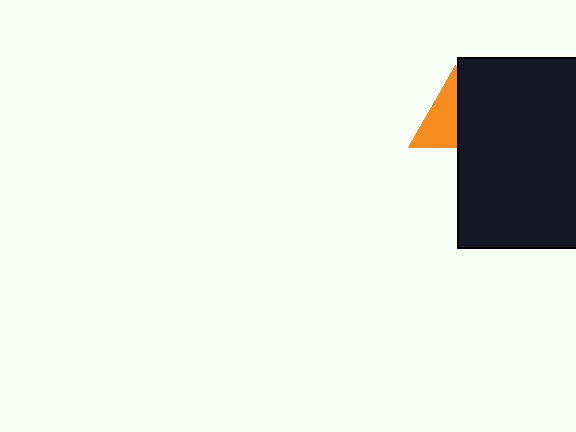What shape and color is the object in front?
The object in front is a black rectangle.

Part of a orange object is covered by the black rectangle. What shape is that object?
It is a triangle.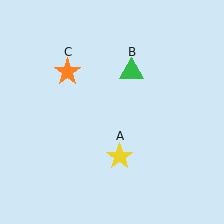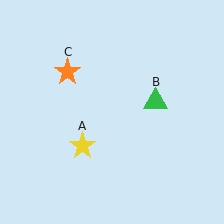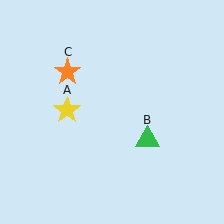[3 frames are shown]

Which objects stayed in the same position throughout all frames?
Orange star (object C) remained stationary.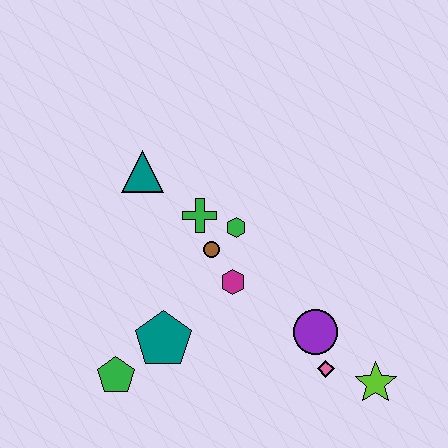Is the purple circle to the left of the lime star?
Yes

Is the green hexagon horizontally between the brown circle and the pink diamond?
Yes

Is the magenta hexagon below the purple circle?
No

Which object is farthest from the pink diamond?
The teal triangle is farthest from the pink diamond.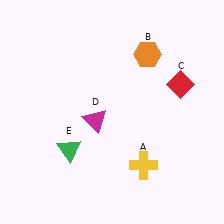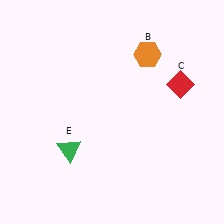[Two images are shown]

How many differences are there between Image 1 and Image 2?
There are 2 differences between the two images.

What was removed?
The magenta triangle (D), the yellow cross (A) were removed in Image 2.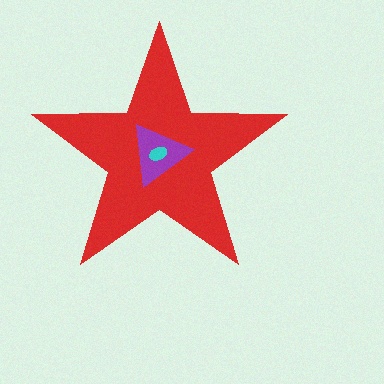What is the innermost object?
The cyan ellipse.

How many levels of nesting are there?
3.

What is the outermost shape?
The red star.